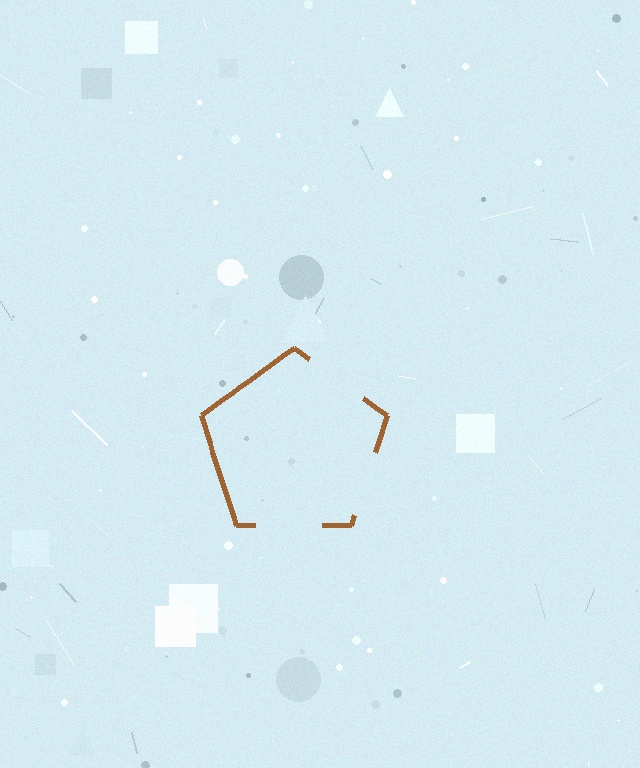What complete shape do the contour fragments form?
The contour fragments form a pentagon.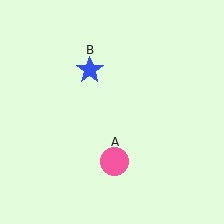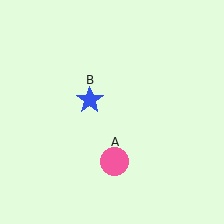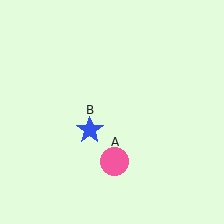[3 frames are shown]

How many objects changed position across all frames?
1 object changed position: blue star (object B).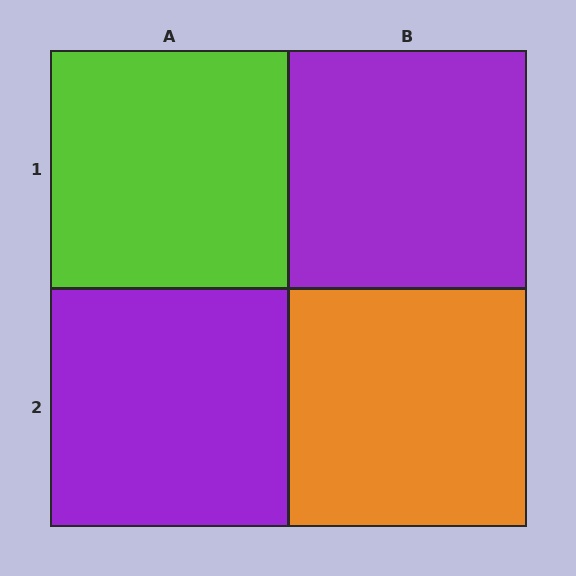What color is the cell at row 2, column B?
Orange.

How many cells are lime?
1 cell is lime.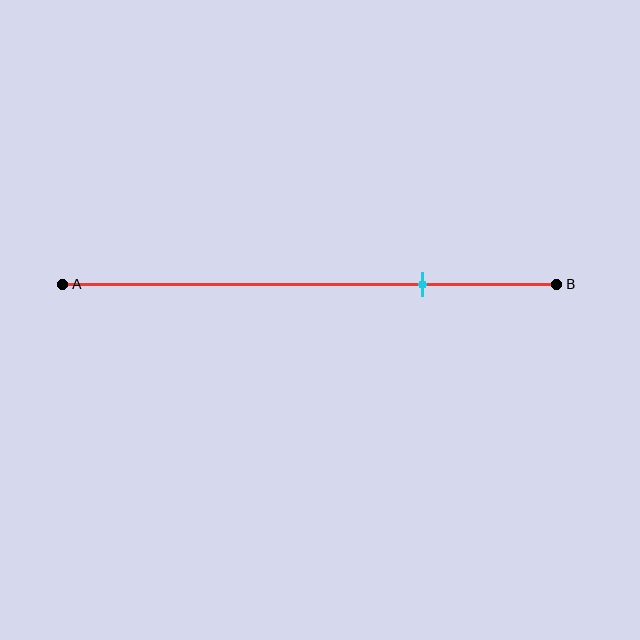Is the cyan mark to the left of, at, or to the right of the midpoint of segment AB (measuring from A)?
The cyan mark is to the right of the midpoint of segment AB.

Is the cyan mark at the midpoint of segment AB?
No, the mark is at about 75% from A, not at the 50% midpoint.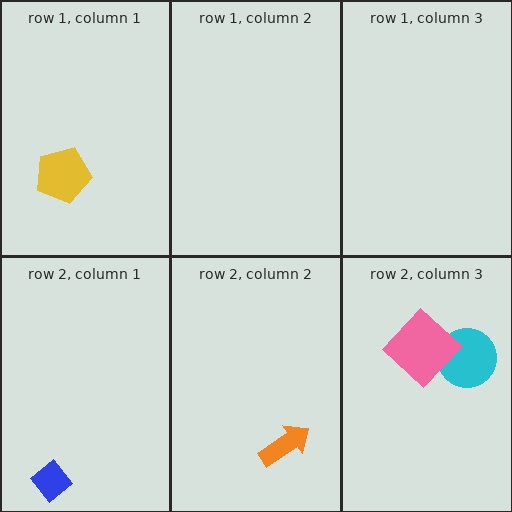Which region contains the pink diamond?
The row 2, column 3 region.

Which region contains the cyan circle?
The row 2, column 3 region.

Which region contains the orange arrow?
The row 2, column 2 region.